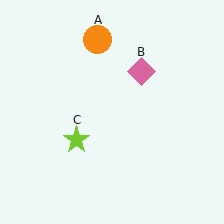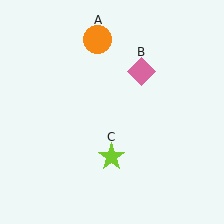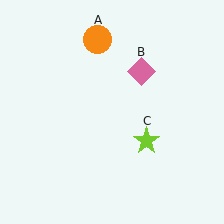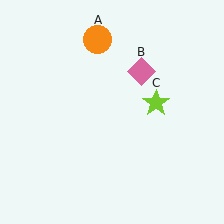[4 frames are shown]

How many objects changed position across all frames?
1 object changed position: lime star (object C).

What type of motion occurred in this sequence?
The lime star (object C) rotated counterclockwise around the center of the scene.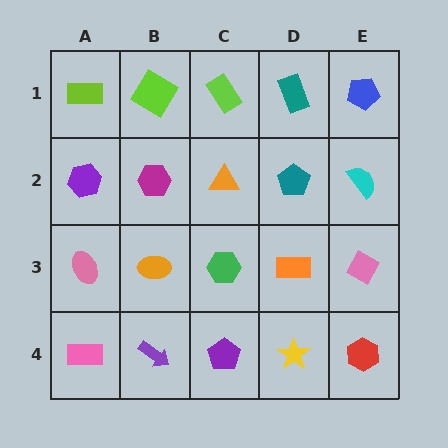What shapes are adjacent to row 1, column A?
A purple hexagon (row 2, column A), a lime diamond (row 1, column B).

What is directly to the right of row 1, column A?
A lime diamond.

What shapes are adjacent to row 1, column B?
A magenta hexagon (row 2, column B), a lime rectangle (row 1, column A), a lime rectangle (row 1, column C).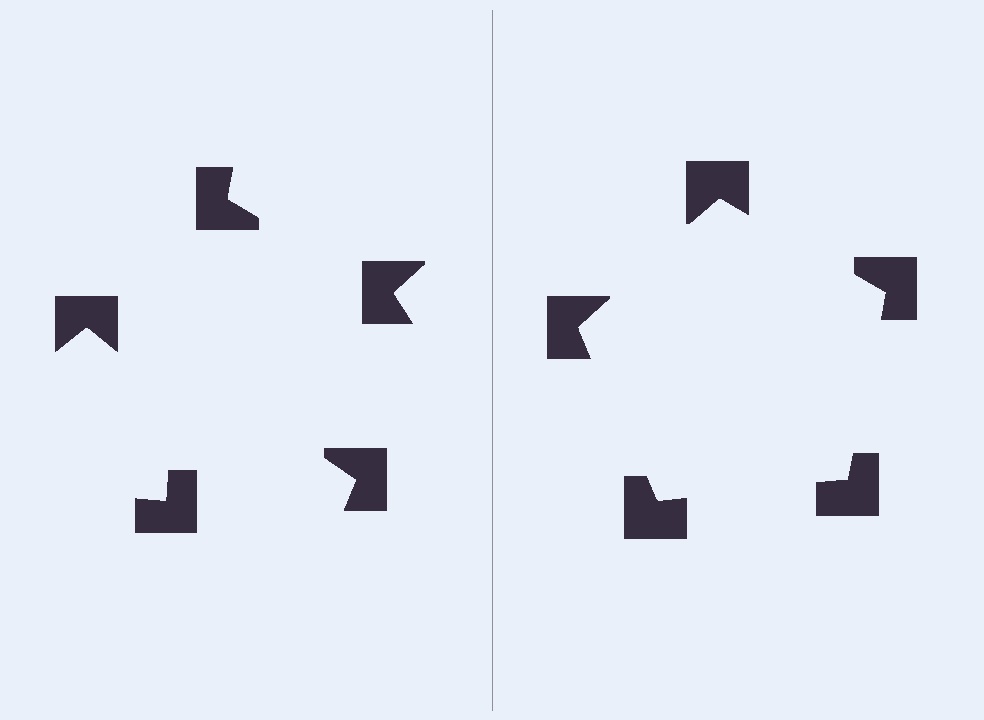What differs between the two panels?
The notched squares are positioned identically on both sides; only the wedge orientations differ. On the right they align to a pentagon; on the left they are misaligned.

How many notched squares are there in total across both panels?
10 — 5 on each side.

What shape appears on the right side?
An illusory pentagon.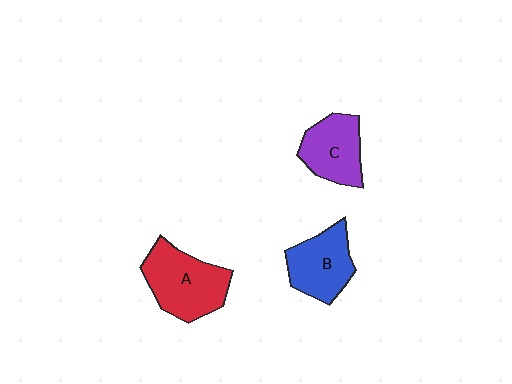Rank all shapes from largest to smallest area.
From largest to smallest: A (red), B (blue), C (purple).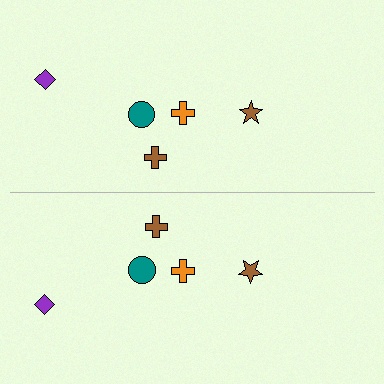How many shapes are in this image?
There are 10 shapes in this image.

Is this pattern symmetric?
Yes, this pattern has bilateral (reflection) symmetry.